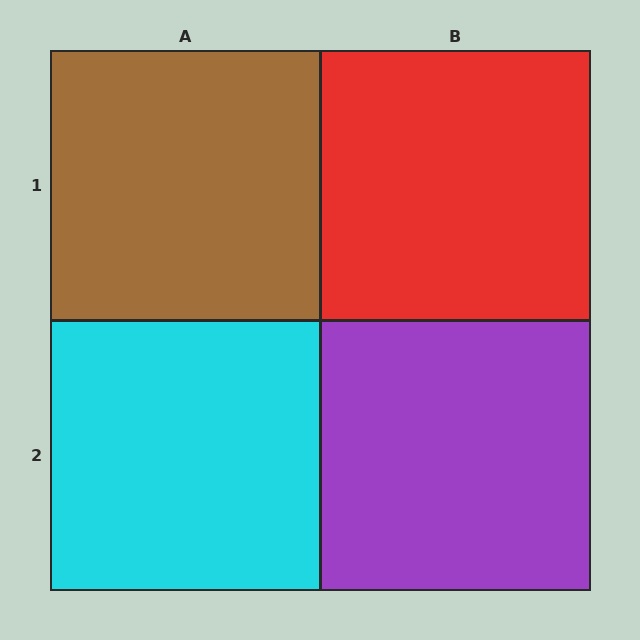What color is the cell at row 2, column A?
Cyan.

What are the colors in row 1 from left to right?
Brown, red.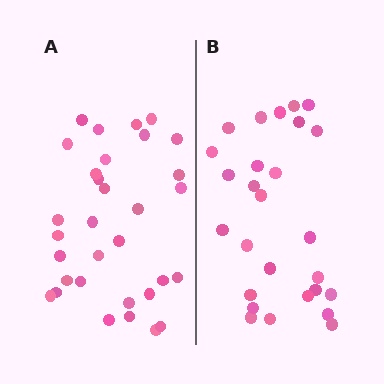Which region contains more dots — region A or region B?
Region A (the left region) has more dots.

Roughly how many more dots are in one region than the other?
Region A has about 5 more dots than region B.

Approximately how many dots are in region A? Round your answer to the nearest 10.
About 30 dots. (The exact count is 32, which rounds to 30.)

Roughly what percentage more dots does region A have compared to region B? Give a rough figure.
About 20% more.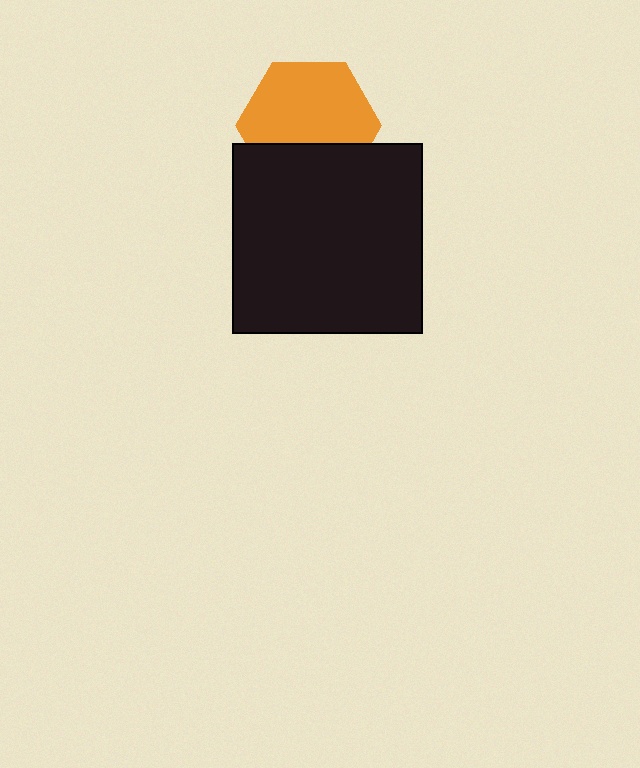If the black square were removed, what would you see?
You would see the complete orange hexagon.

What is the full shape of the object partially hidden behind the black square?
The partially hidden object is an orange hexagon.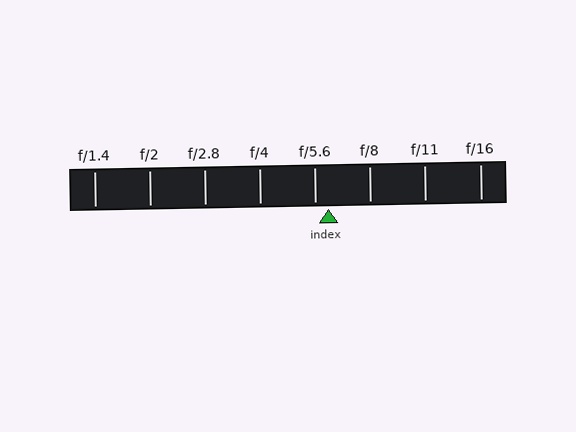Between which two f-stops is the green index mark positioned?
The index mark is between f/5.6 and f/8.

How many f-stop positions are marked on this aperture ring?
There are 8 f-stop positions marked.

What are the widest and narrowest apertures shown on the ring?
The widest aperture shown is f/1.4 and the narrowest is f/16.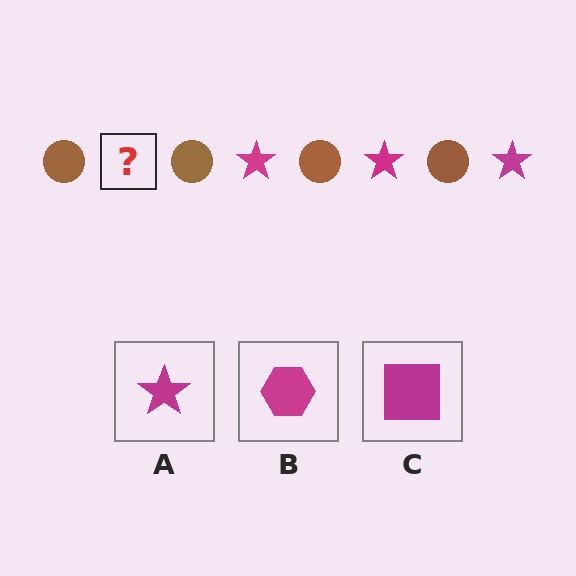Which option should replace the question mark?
Option A.